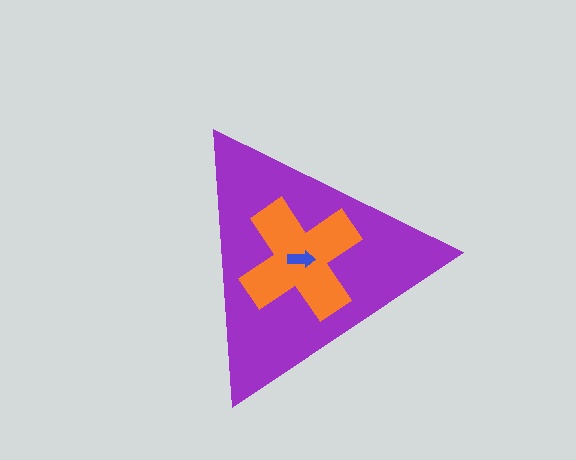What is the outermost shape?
The purple triangle.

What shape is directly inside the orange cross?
The blue arrow.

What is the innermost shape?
The blue arrow.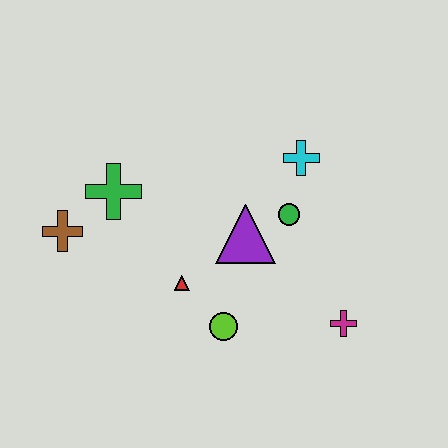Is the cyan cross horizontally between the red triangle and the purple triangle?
No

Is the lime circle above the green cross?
No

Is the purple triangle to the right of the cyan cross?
No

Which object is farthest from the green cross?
The magenta cross is farthest from the green cross.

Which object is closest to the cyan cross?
The green circle is closest to the cyan cross.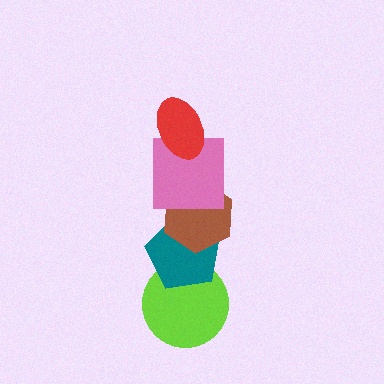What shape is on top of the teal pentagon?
The brown hexagon is on top of the teal pentagon.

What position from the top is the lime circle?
The lime circle is 5th from the top.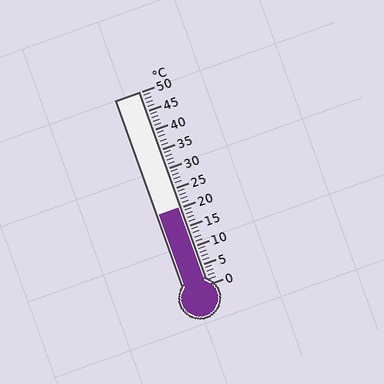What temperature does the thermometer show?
The thermometer shows approximately 20°C.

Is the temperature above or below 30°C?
The temperature is below 30°C.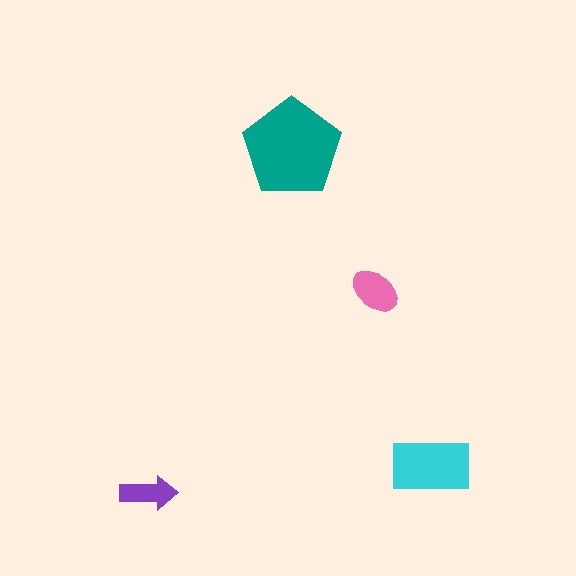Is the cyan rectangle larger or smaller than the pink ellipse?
Larger.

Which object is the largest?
The teal pentagon.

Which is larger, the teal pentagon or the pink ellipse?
The teal pentagon.